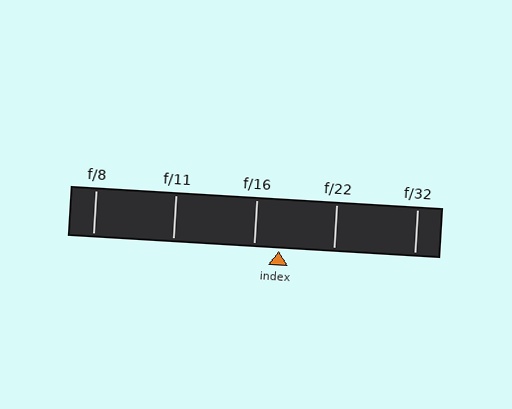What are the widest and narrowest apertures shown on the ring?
The widest aperture shown is f/8 and the narrowest is f/32.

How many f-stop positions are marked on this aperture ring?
There are 5 f-stop positions marked.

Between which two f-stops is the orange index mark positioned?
The index mark is between f/16 and f/22.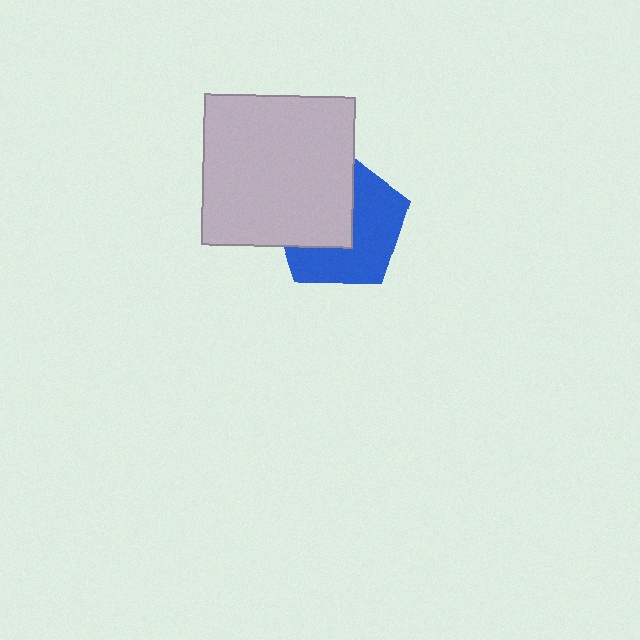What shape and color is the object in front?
The object in front is a light gray square.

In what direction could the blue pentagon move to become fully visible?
The blue pentagon could move right. That would shift it out from behind the light gray square entirely.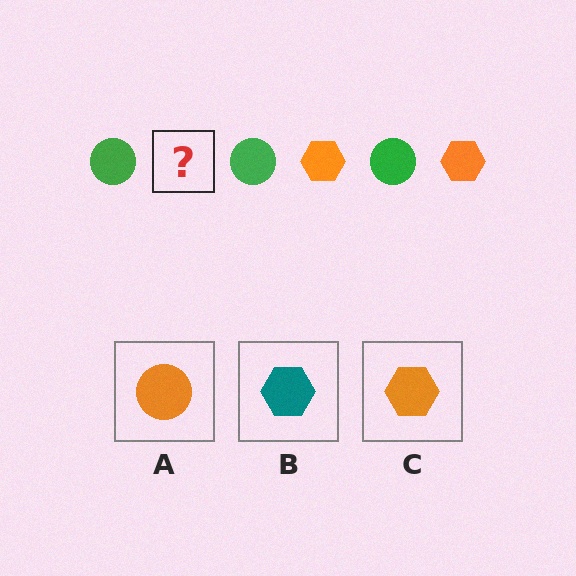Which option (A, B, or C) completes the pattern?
C.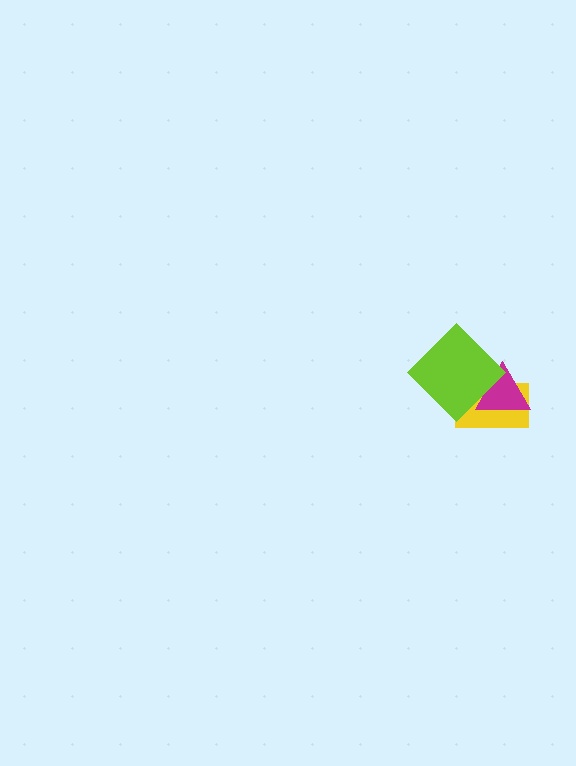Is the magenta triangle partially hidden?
Yes, it is partially covered by another shape.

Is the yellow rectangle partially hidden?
Yes, it is partially covered by another shape.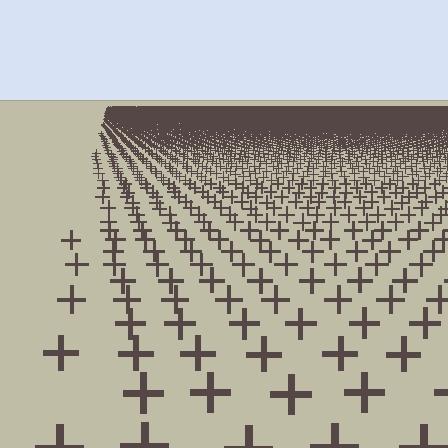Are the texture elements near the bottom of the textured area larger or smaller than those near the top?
Larger. Near the bottom, elements are closer to the viewer and appear at a bigger on-screen size.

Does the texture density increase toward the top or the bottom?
Density increases toward the top.